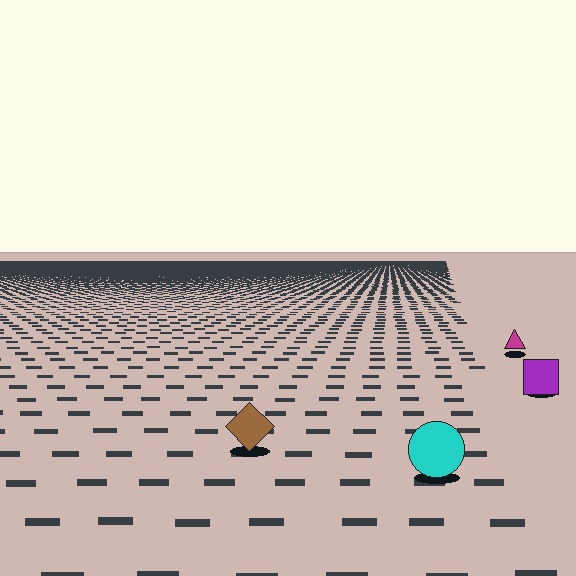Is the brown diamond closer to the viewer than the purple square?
Yes. The brown diamond is closer — you can tell from the texture gradient: the ground texture is coarser near it.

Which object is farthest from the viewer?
The magenta triangle is farthest from the viewer. It appears smaller and the ground texture around it is denser.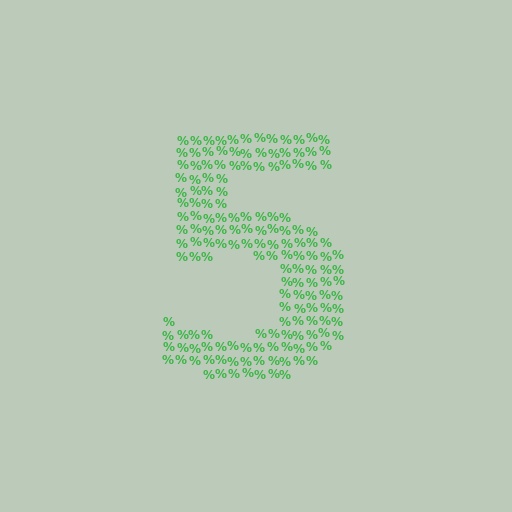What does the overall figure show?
The overall figure shows the digit 5.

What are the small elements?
The small elements are percent signs.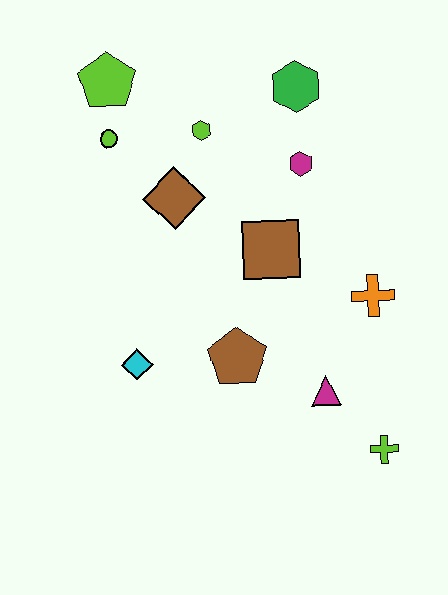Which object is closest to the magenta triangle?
The lime cross is closest to the magenta triangle.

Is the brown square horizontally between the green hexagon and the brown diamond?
Yes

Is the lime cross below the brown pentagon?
Yes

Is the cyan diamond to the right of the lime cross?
No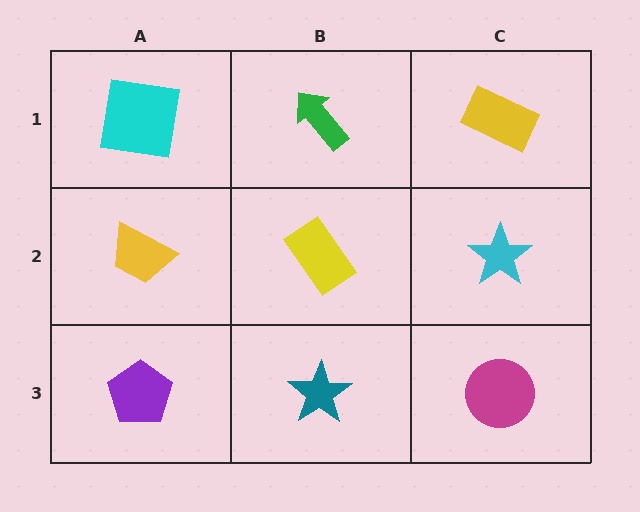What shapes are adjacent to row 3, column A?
A yellow trapezoid (row 2, column A), a teal star (row 3, column B).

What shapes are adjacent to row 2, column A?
A cyan square (row 1, column A), a purple pentagon (row 3, column A), a yellow rectangle (row 2, column B).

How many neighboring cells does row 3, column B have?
3.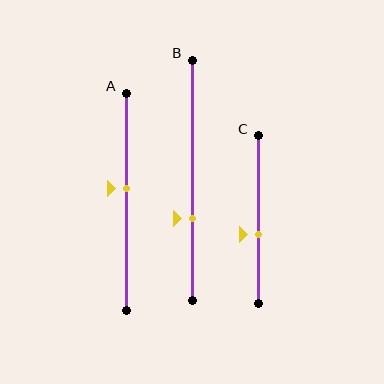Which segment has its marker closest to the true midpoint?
Segment A has its marker closest to the true midpoint.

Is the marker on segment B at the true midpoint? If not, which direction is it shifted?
No, the marker on segment B is shifted downward by about 16% of the segment length.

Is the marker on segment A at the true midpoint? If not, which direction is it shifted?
No, the marker on segment A is shifted upward by about 6% of the segment length.